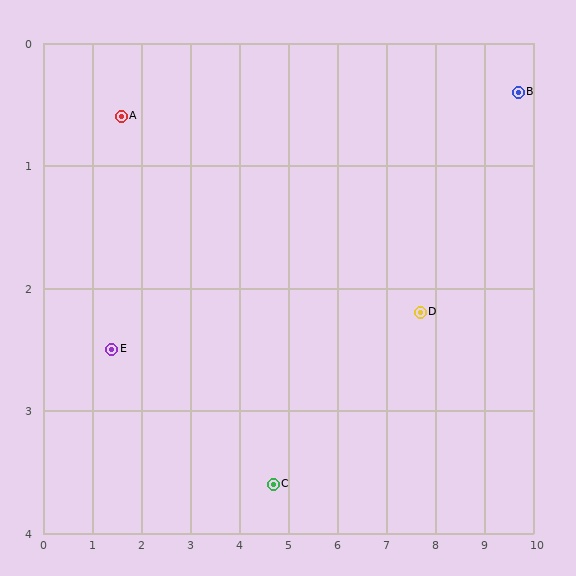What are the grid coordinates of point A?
Point A is at approximately (1.6, 0.6).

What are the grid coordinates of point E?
Point E is at approximately (1.4, 2.5).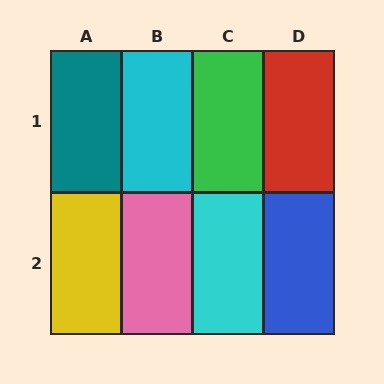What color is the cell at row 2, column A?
Yellow.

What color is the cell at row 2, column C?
Cyan.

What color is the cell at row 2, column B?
Pink.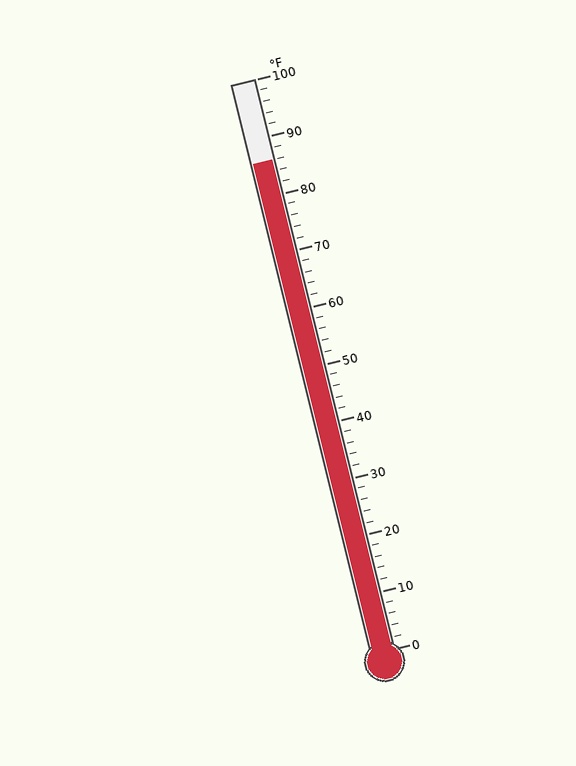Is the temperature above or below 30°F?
The temperature is above 30°F.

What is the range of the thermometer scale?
The thermometer scale ranges from 0°F to 100°F.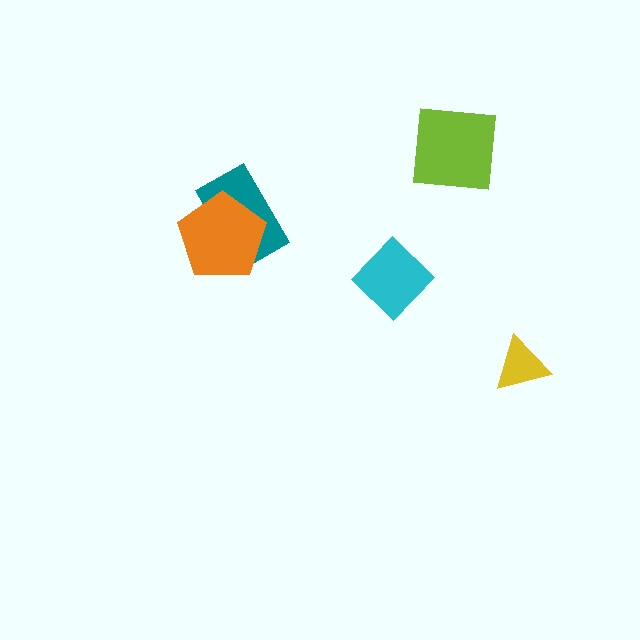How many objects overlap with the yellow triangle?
0 objects overlap with the yellow triangle.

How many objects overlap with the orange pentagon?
1 object overlaps with the orange pentagon.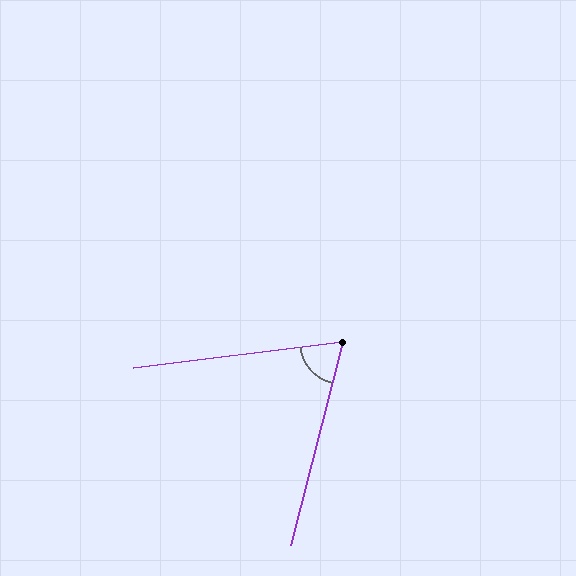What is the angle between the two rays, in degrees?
Approximately 69 degrees.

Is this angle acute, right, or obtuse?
It is acute.